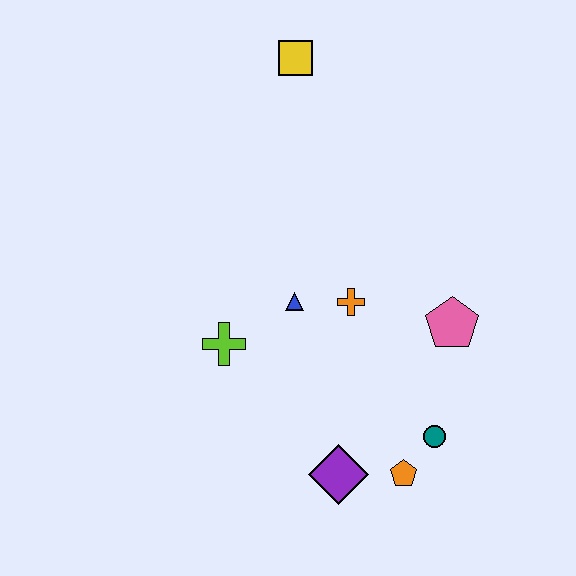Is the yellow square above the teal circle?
Yes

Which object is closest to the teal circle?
The orange pentagon is closest to the teal circle.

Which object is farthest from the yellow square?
The orange pentagon is farthest from the yellow square.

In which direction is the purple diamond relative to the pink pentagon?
The purple diamond is below the pink pentagon.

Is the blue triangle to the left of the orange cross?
Yes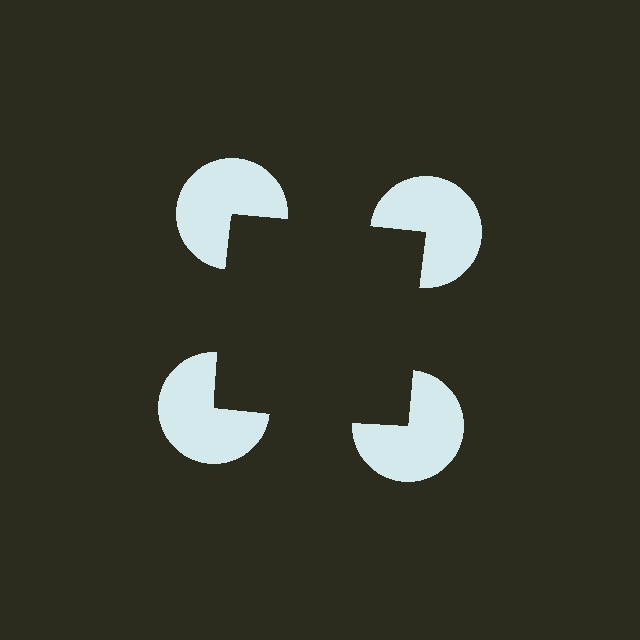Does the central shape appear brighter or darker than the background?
It typically appears slightly darker than the background, even though no actual brightness change is drawn.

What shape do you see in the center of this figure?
An illusory square — its edges are inferred from the aligned wedge cuts in the pac-man discs, not physically drawn.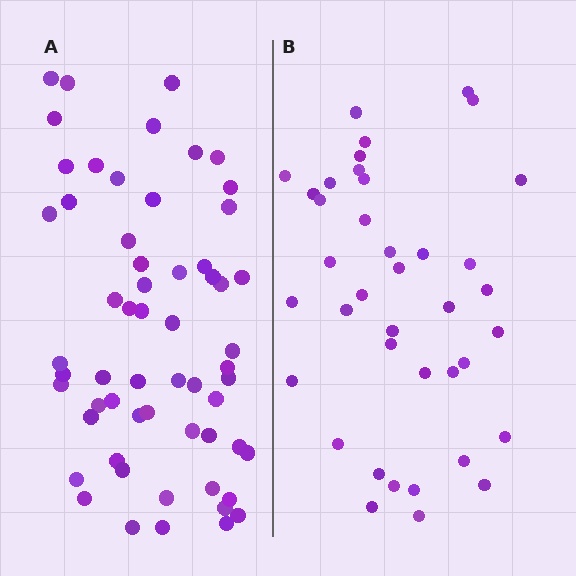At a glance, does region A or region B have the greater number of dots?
Region A (the left region) has more dots.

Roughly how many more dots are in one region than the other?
Region A has approximately 20 more dots than region B.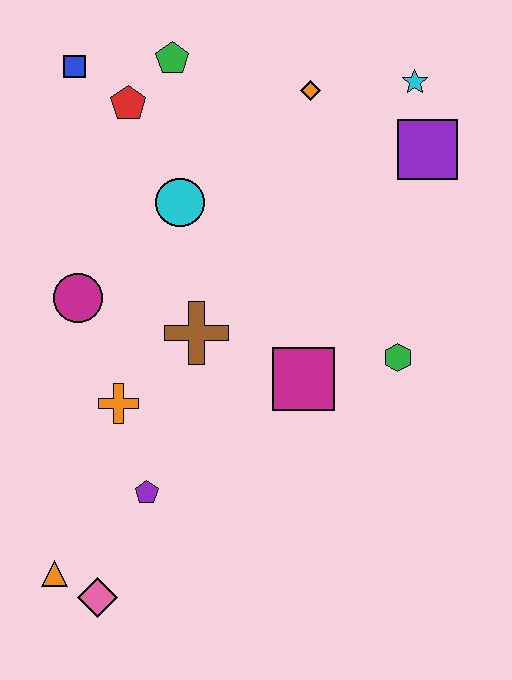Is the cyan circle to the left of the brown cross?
Yes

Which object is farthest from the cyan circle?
The pink diamond is farthest from the cyan circle.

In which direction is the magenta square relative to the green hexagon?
The magenta square is to the left of the green hexagon.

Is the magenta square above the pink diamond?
Yes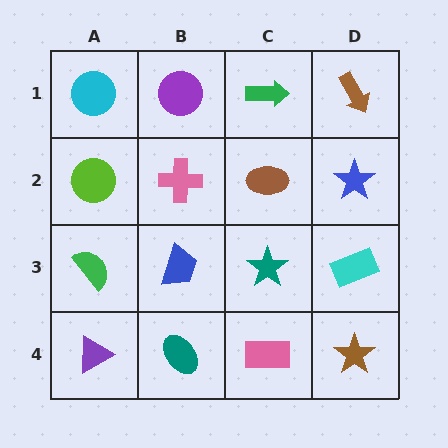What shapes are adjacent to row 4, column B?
A blue trapezoid (row 3, column B), a purple triangle (row 4, column A), a pink rectangle (row 4, column C).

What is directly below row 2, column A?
A green semicircle.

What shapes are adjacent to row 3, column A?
A lime circle (row 2, column A), a purple triangle (row 4, column A), a blue trapezoid (row 3, column B).